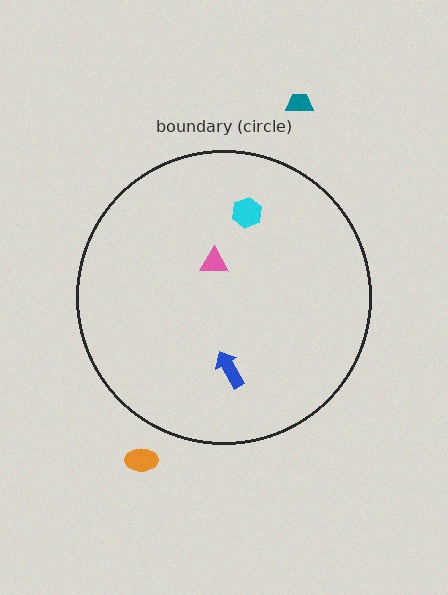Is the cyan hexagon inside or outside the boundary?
Inside.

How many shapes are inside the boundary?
3 inside, 2 outside.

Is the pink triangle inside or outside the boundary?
Inside.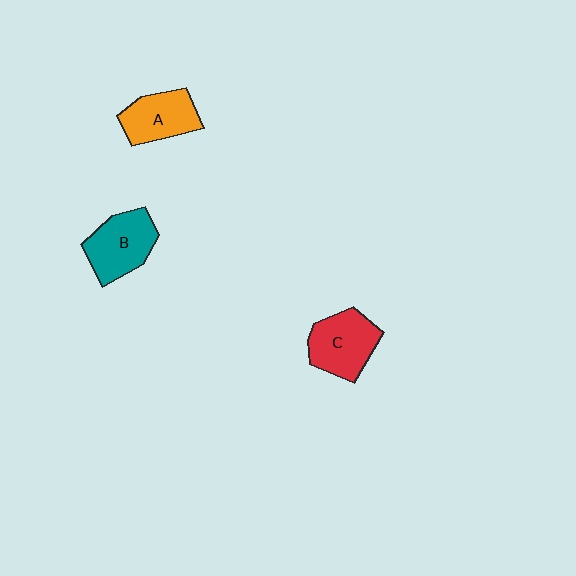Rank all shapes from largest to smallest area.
From largest to smallest: C (red), B (teal), A (orange).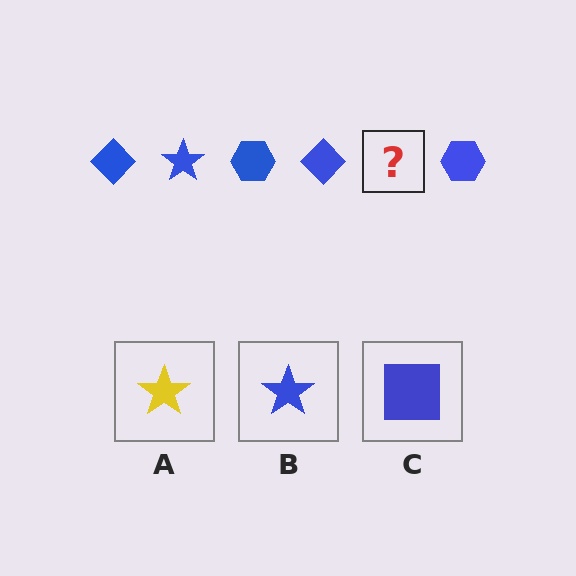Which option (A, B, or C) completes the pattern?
B.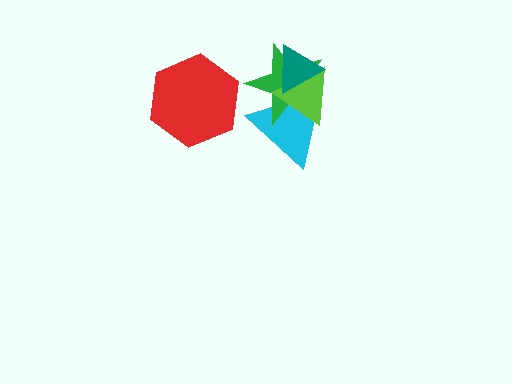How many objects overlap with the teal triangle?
3 objects overlap with the teal triangle.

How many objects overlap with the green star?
3 objects overlap with the green star.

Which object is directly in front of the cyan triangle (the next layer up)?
The green star is directly in front of the cyan triangle.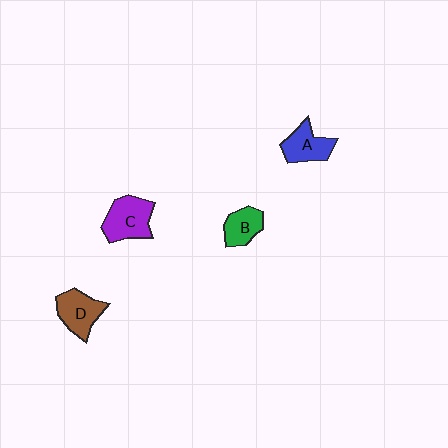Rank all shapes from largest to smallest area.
From largest to smallest: C (purple), D (brown), A (blue), B (green).